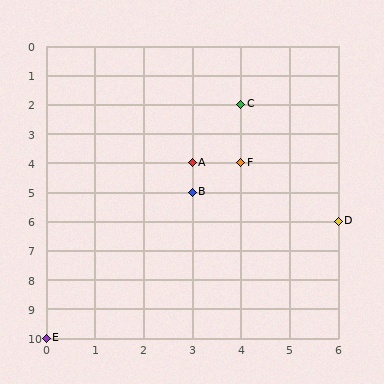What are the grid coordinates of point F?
Point F is at grid coordinates (4, 4).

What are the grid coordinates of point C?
Point C is at grid coordinates (4, 2).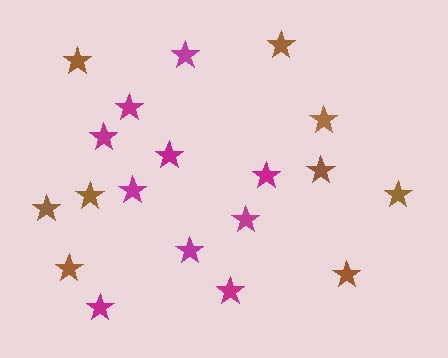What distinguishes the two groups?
There are 2 groups: one group of brown stars (9) and one group of magenta stars (10).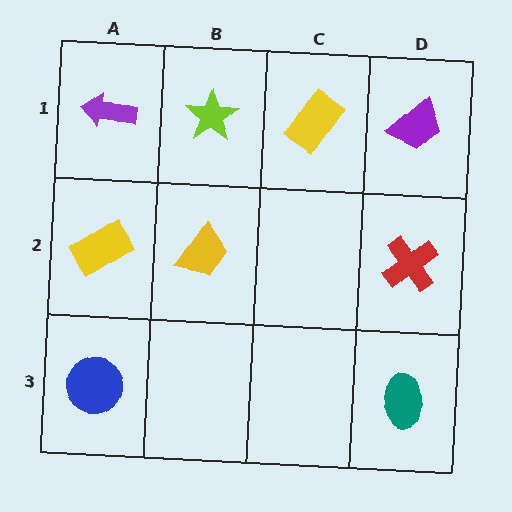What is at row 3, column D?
A teal ellipse.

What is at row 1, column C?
A yellow rectangle.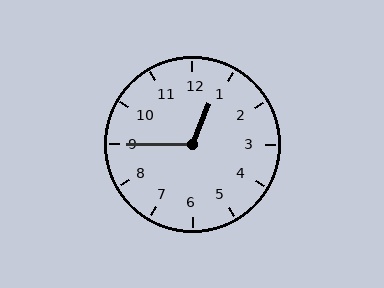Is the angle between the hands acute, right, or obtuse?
It is obtuse.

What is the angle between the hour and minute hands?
Approximately 112 degrees.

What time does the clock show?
12:45.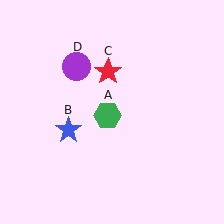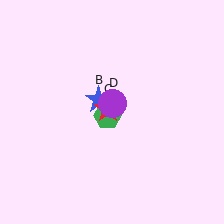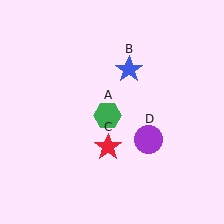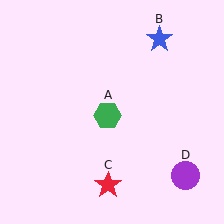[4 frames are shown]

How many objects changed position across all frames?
3 objects changed position: blue star (object B), red star (object C), purple circle (object D).